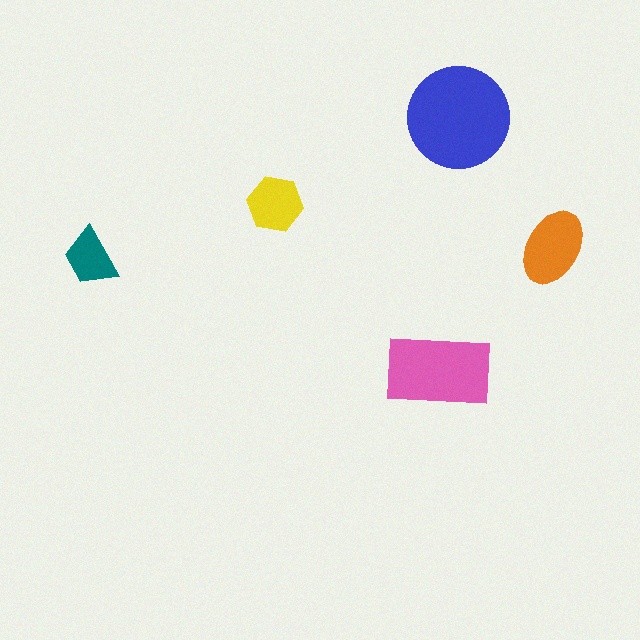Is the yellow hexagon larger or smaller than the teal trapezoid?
Larger.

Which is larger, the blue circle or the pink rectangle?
The blue circle.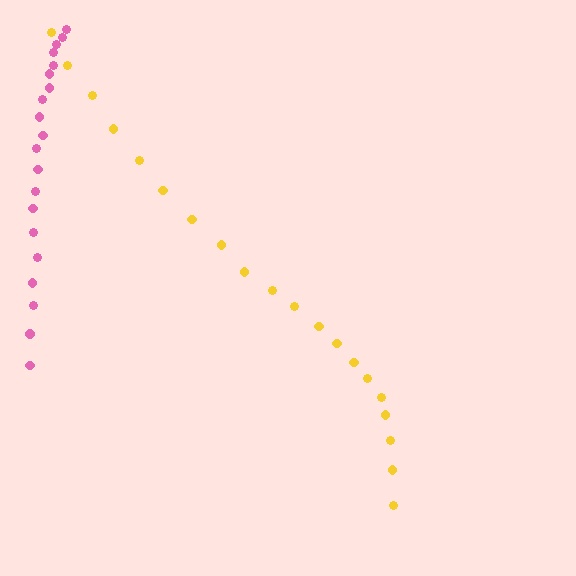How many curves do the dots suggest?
There are 2 distinct paths.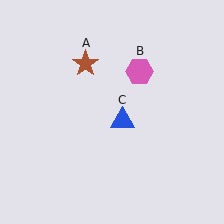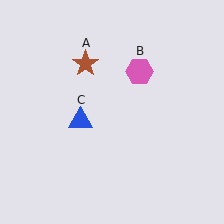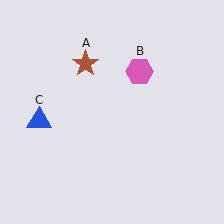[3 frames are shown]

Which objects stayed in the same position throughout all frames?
Brown star (object A) and pink hexagon (object B) remained stationary.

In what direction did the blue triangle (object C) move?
The blue triangle (object C) moved left.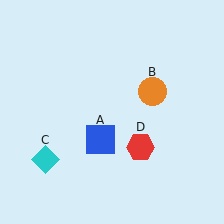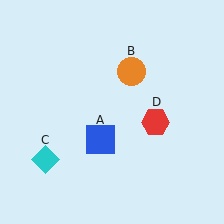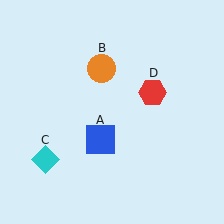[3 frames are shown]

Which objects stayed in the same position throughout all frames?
Blue square (object A) and cyan diamond (object C) remained stationary.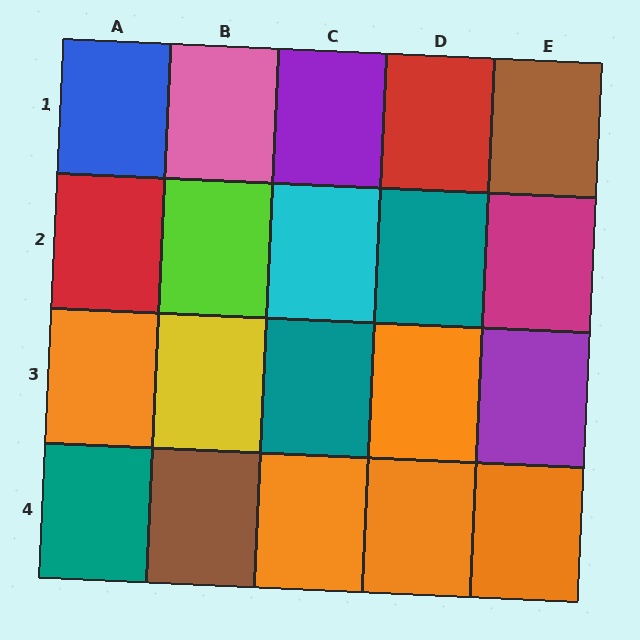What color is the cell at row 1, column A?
Blue.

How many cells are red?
2 cells are red.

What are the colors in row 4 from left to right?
Teal, brown, orange, orange, orange.